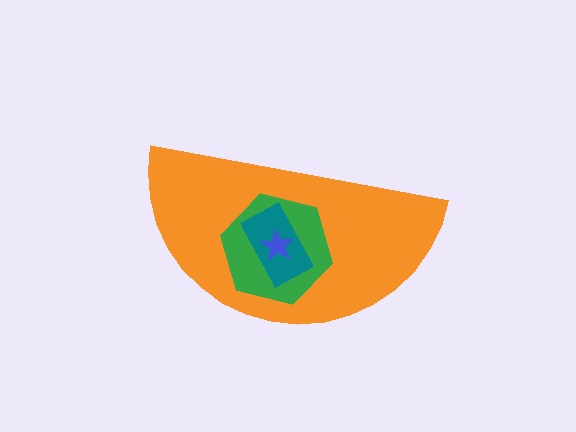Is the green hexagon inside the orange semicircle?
Yes.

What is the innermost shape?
The blue star.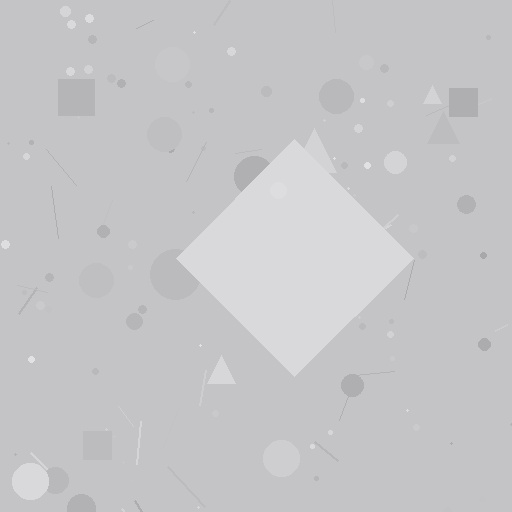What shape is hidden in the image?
A diamond is hidden in the image.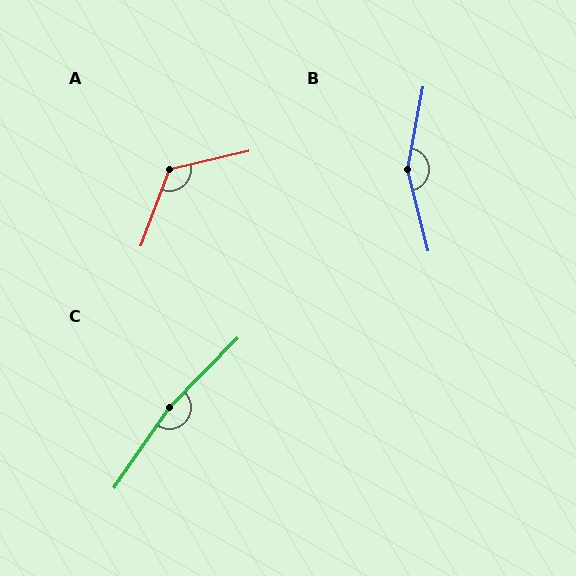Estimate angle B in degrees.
Approximately 155 degrees.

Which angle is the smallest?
A, at approximately 123 degrees.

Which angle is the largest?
C, at approximately 170 degrees.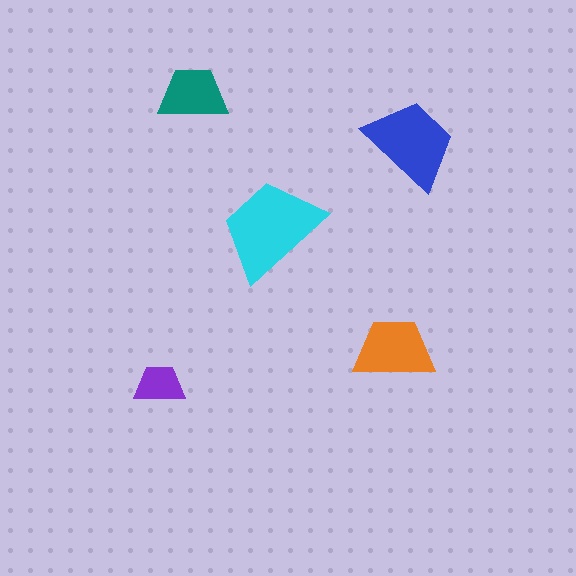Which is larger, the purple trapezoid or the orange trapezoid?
The orange one.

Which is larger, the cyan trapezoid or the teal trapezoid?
The cyan one.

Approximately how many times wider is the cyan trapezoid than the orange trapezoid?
About 1.5 times wider.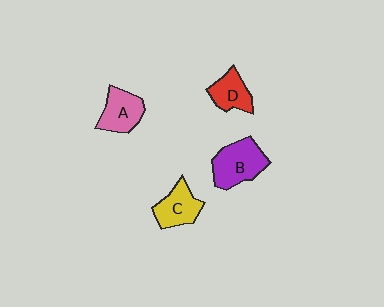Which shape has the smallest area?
Shape D (red).